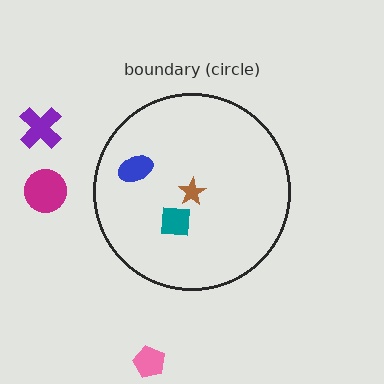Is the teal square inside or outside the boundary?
Inside.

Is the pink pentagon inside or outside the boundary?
Outside.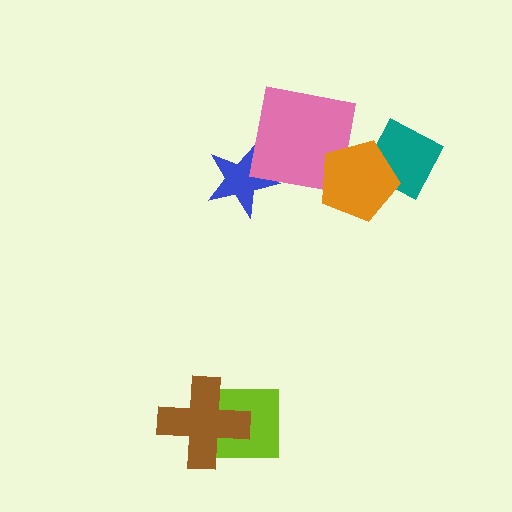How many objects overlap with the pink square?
2 objects overlap with the pink square.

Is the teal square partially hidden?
Yes, it is partially covered by another shape.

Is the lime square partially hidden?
Yes, it is partially covered by another shape.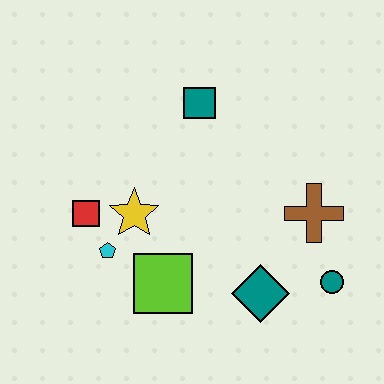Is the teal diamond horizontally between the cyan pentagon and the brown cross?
Yes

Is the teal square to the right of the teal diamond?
No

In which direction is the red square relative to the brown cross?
The red square is to the left of the brown cross.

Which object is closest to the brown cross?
The teal circle is closest to the brown cross.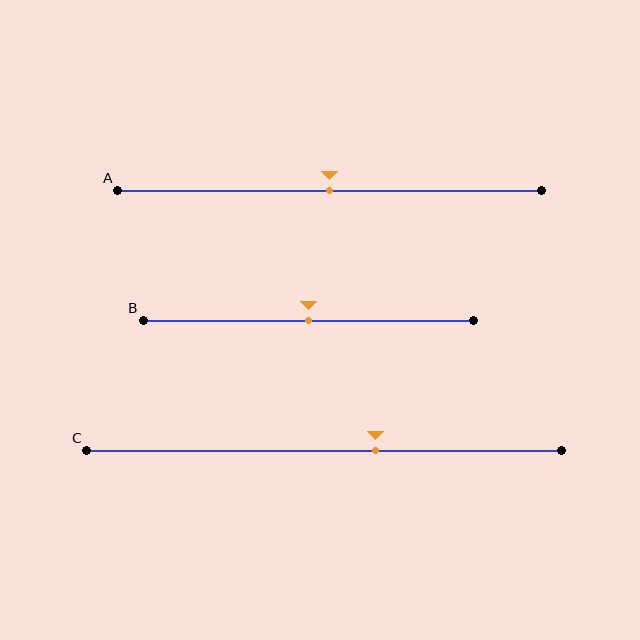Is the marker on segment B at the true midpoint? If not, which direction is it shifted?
Yes, the marker on segment B is at the true midpoint.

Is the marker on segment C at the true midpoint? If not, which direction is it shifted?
No, the marker on segment C is shifted to the right by about 11% of the segment length.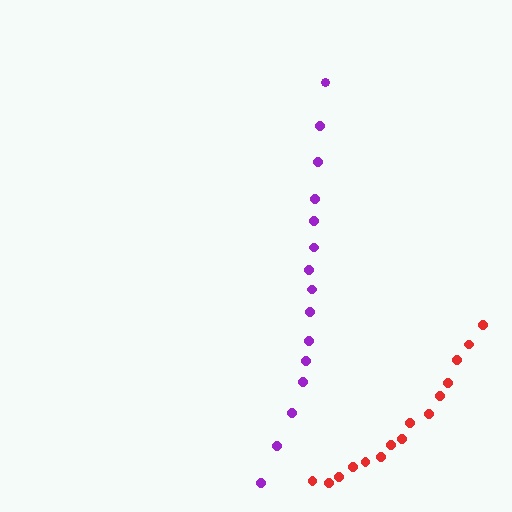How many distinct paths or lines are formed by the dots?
There are 2 distinct paths.